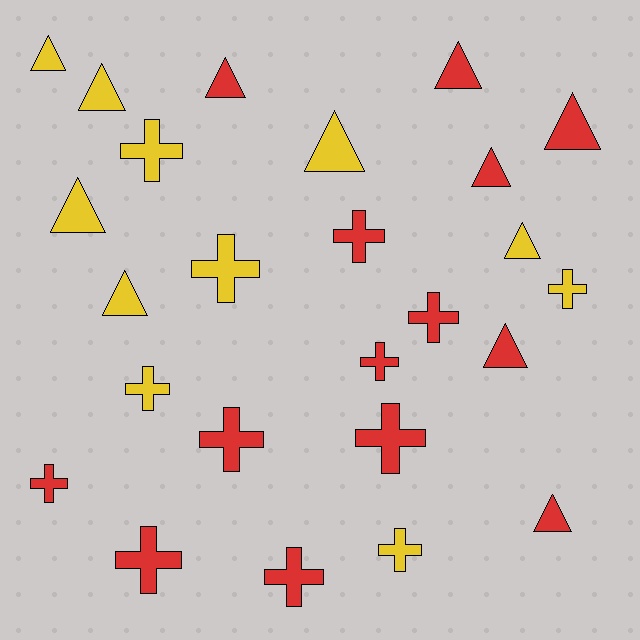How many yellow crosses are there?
There are 5 yellow crosses.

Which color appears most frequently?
Red, with 14 objects.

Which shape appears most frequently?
Cross, with 13 objects.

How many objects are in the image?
There are 25 objects.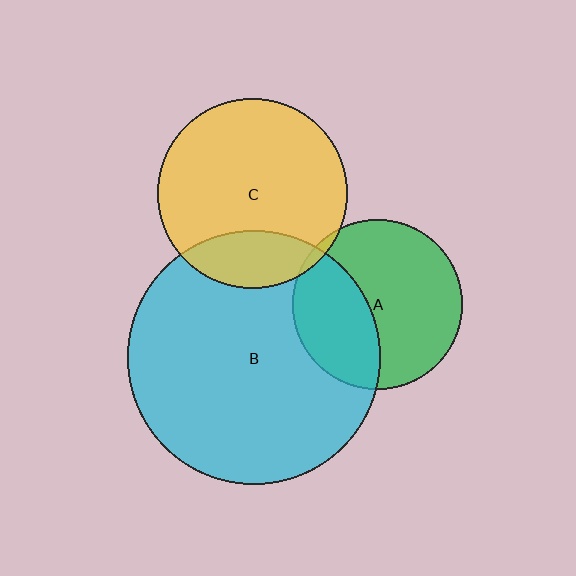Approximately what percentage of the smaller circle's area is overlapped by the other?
Approximately 20%.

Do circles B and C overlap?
Yes.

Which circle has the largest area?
Circle B (cyan).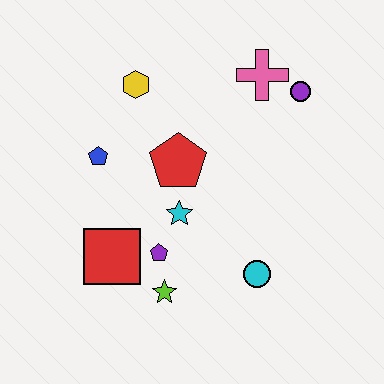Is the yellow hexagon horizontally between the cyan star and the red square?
Yes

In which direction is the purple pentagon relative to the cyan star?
The purple pentagon is below the cyan star.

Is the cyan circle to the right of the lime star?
Yes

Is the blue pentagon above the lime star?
Yes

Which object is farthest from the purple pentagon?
The purple circle is farthest from the purple pentagon.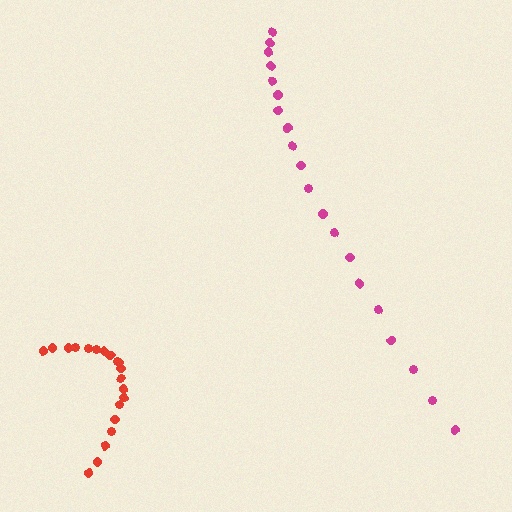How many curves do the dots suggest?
There are 2 distinct paths.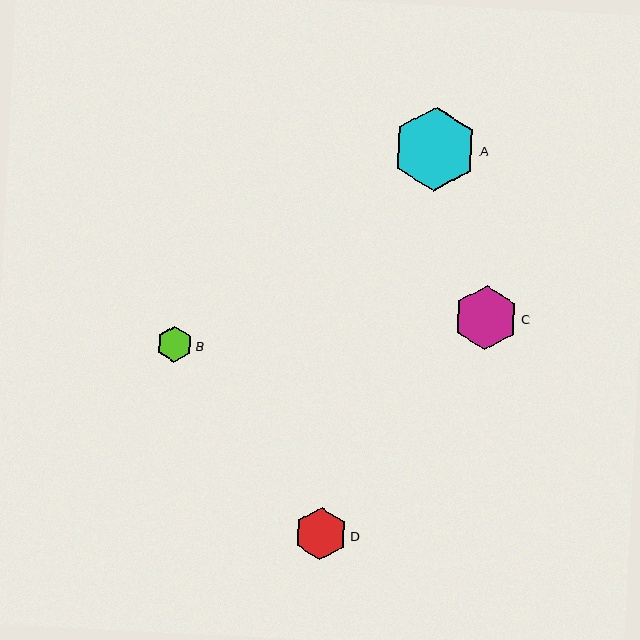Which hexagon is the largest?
Hexagon A is the largest with a size of approximately 84 pixels.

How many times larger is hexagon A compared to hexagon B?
Hexagon A is approximately 2.3 times the size of hexagon B.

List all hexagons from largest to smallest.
From largest to smallest: A, C, D, B.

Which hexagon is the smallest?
Hexagon B is the smallest with a size of approximately 36 pixels.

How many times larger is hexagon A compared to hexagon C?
Hexagon A is approximately 1.3 times the size of hexagon C.